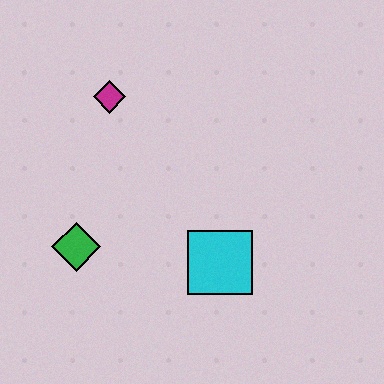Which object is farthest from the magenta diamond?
The cyan square is farthest from the magenta diamond.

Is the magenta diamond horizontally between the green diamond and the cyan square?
Yes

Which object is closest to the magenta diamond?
The green diamond is closest to the magenta diamond.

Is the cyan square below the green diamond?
Yes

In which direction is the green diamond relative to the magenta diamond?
The green diamond is below the magenta diamond.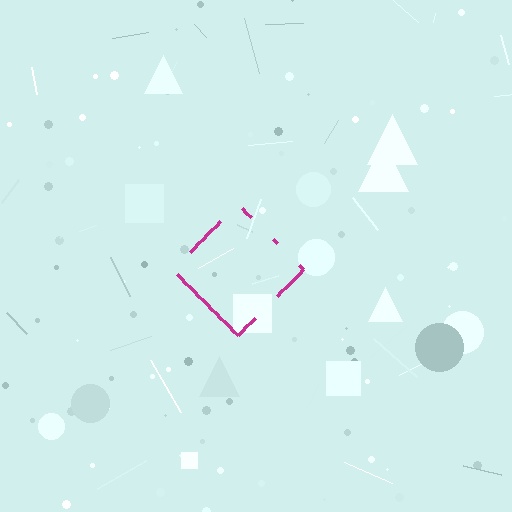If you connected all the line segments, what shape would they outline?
They would outline a diamond.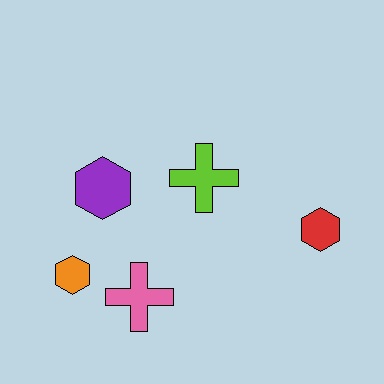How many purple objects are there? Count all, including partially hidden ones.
There is 1 purple object.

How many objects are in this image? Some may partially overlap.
There are 5 objects.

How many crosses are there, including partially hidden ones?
There are 2 crosses.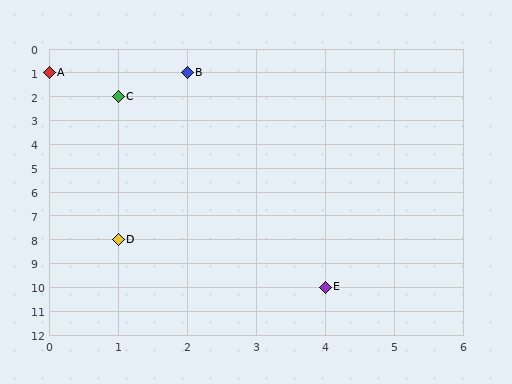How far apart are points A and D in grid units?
Points A and D are 1 column and 7 rows apart (about 7.1 grid units diagonally).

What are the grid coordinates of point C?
Point C is at grid coordinates (1, 2).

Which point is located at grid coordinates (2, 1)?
Point B is at (2, 1).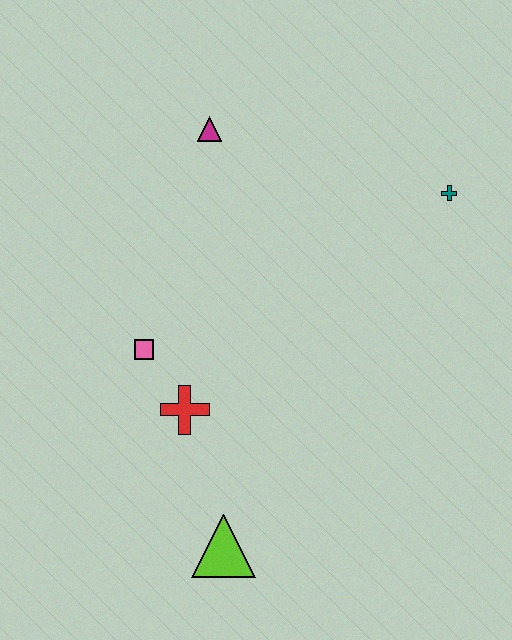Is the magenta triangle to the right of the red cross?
Yes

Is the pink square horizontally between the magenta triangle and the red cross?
No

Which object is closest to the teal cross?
The magenta triangle is closest to the teal cross.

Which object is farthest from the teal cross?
The lime triangle is farthest from the teal cross.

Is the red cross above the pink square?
No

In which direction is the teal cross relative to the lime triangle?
The teal cross is above the lime triangle.